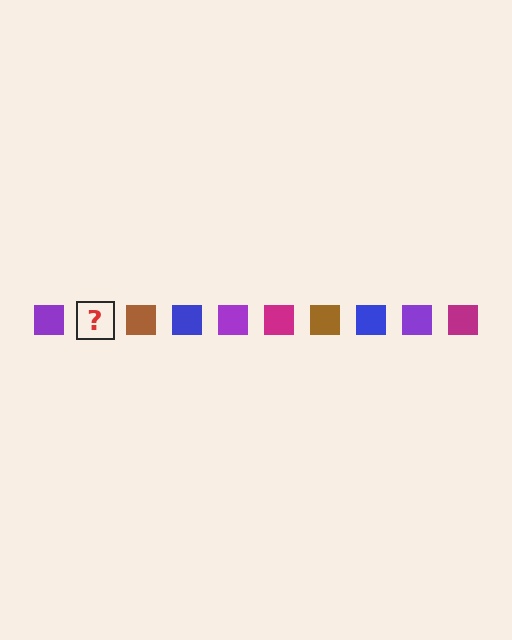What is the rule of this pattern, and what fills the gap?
The rule is that the pattern cycles through purple, magenta, brown, blue squares. The gap should be filled with a magenta square.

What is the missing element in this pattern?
The missing element is a magenta square.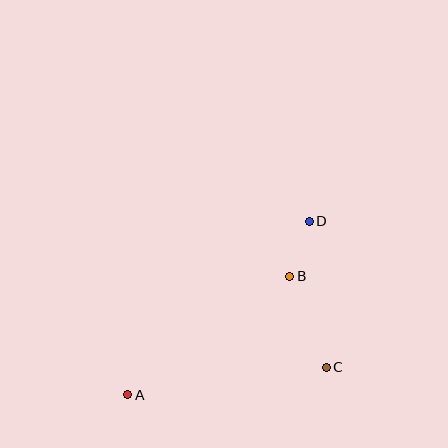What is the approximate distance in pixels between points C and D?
The distance between C and D is approximately 147 pixels.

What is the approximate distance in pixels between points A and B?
The distance between A and B is approximately 201 pixels.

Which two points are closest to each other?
Points B and D are closest to each other.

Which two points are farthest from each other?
Points A and D are farthest from each other.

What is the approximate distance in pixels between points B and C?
The distance between B and C is approximately 98 pixels.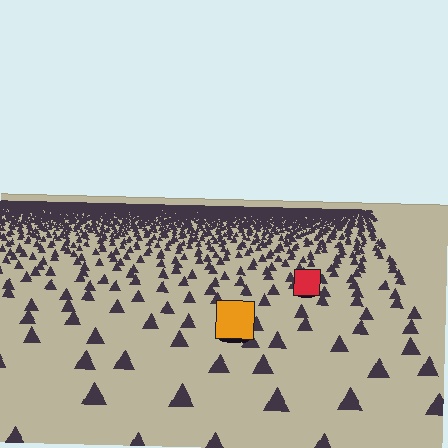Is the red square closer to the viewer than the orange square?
No. The orange square is closer — you can tell from the texture gradient: the ground texture is coarser near it.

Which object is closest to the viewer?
The orange square is closest. The texture marks near it are larger and more spread out.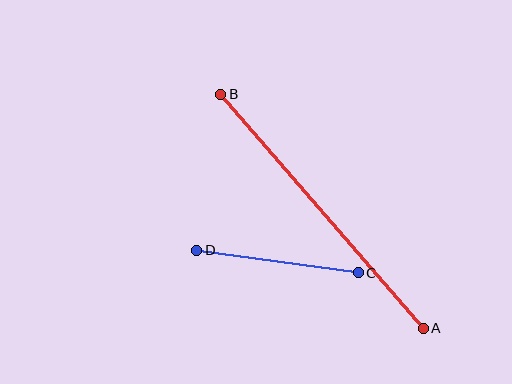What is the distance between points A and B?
The distance is approximately 309 pixels.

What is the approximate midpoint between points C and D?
The midpoint is at approximately (278, 262) pixels.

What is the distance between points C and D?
The distance is approximately 163 pixels.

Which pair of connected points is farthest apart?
Points A and B are farthest apart.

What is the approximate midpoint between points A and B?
The midpoint is at approximately (322, 211) pixels.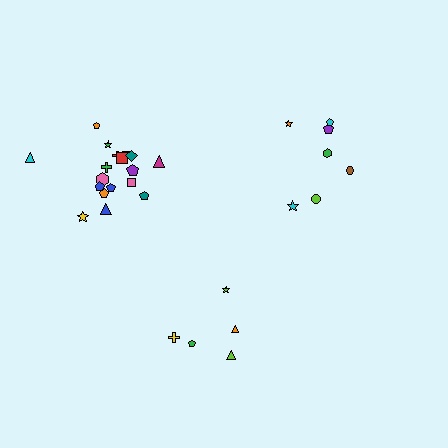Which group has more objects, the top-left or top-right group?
The top-left group.